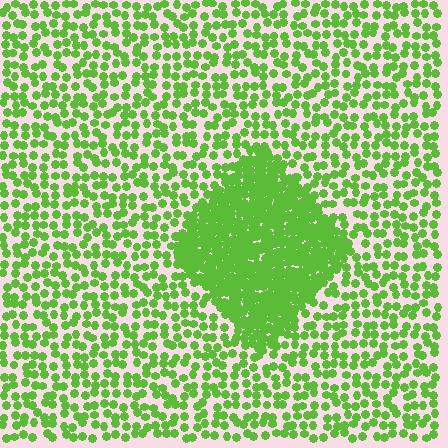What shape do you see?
I see a diamond.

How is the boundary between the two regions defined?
The boundary is defined by a change in element density (approximately 2.6x ratio). All elements are the same color, size, and shape.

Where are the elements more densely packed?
The elements are more densely packed inside the diamond boundary.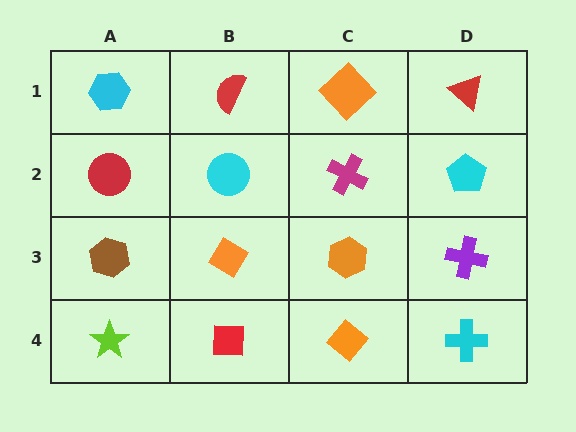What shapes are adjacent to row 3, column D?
A cyan pentagon (row 2, column D), a cyan cross (row 4, column D), an orange hexagon (row 3, column C).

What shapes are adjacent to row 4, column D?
A purple cross (row 3, column D), an orange diamond (row 4, column C).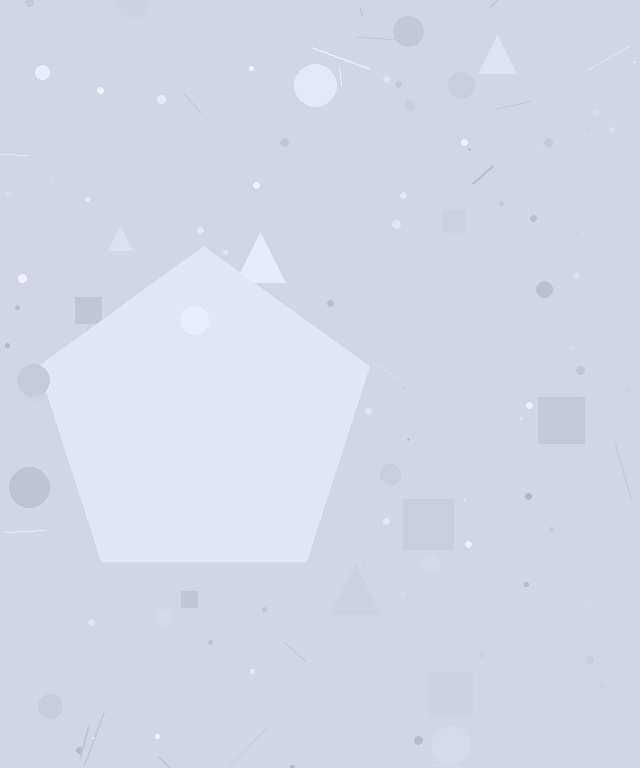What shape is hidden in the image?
A pentagon is hidden in the image.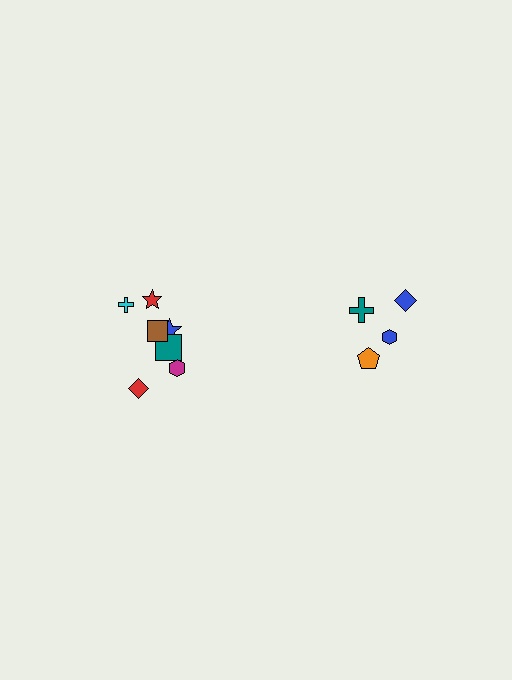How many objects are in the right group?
There are 4 objects.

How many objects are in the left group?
There are 7 objects.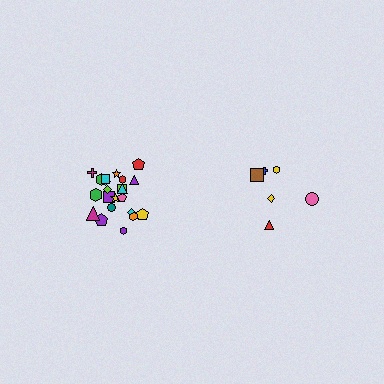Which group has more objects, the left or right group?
The left group.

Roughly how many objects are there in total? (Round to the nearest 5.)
Roughly 30 objects in total.